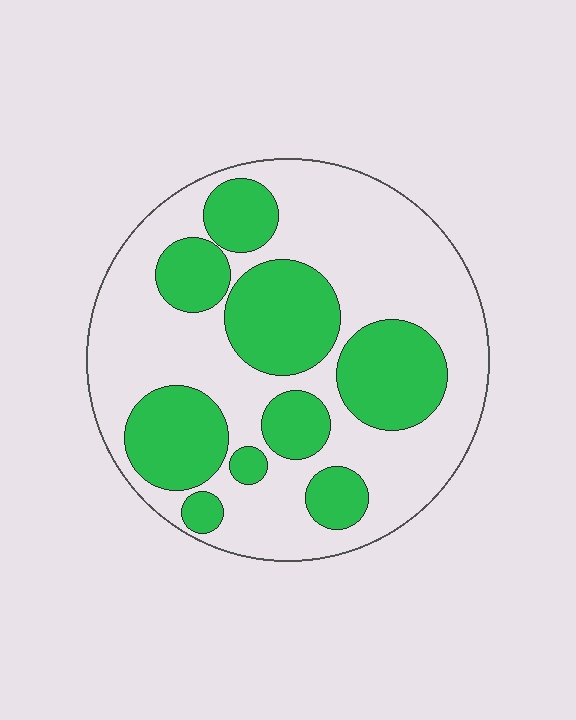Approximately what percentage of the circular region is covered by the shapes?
Approximately 35%.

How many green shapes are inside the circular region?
9.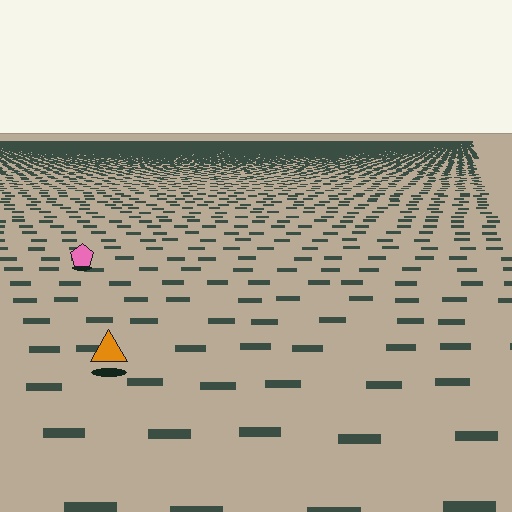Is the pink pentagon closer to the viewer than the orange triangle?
No. The orange triangle is closer — you can tell from the texture gradient: the ground texture is coarser near it.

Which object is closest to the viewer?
The orange triangle is closest. The texture marks near it are larger and more spread out.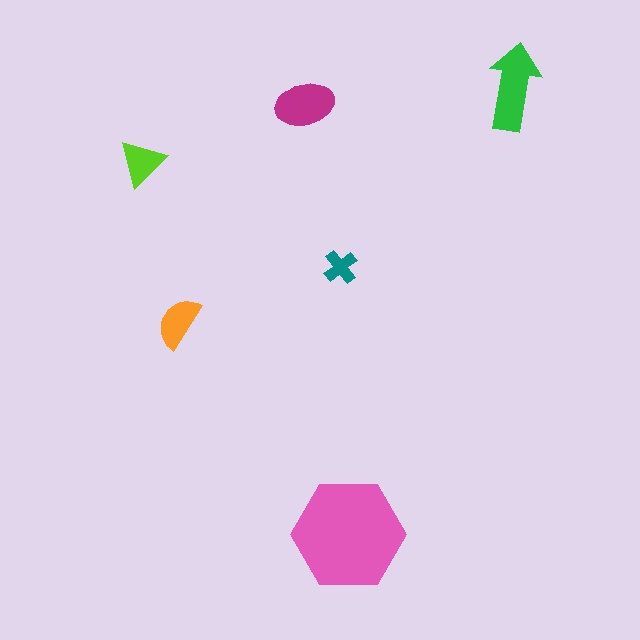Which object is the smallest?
The teal cross.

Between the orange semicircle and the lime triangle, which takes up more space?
The orange semicircle.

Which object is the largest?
The pink hexagon.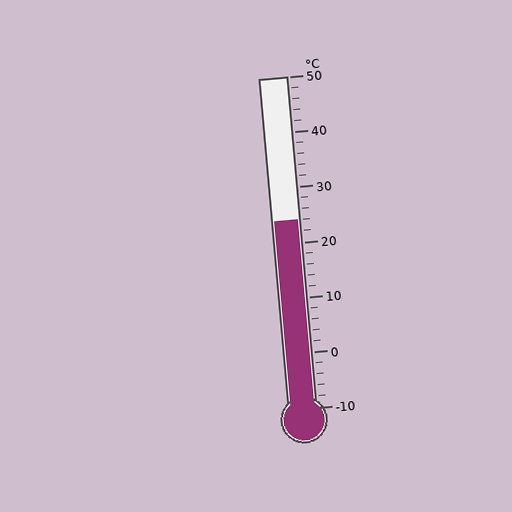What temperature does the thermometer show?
The thermometer shows approximately 24°C.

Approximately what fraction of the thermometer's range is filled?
The thermometer is filled to approximately 55% of its range.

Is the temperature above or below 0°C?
The temperature is above 0°C.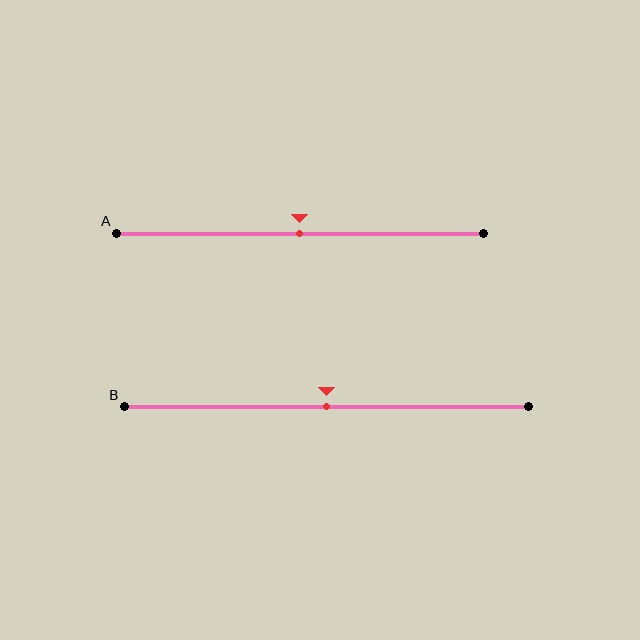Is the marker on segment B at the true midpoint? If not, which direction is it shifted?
Yes, the marker on segment B is at the true midpoint.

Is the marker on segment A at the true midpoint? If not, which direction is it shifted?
Yes, the marker on segment A is at the true midpoint.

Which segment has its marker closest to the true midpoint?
Segment A has its marker closest to the true midpoint.